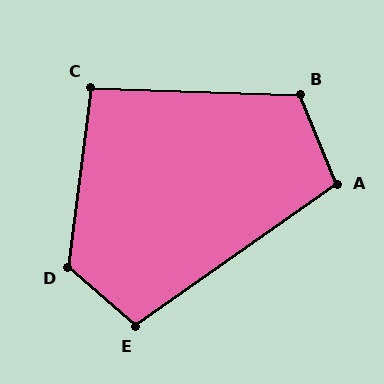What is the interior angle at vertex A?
Approximately 103 degrees (obtuse).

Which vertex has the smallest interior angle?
C, at approximately 95 degrees.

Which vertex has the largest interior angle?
D, at approximately 123 degrees.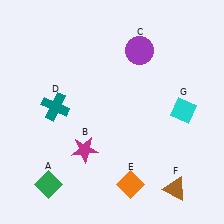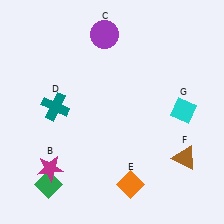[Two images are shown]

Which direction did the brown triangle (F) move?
The brown triangle (F) moved up.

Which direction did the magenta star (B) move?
The magenta star (B) moved left.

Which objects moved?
The objects that moved are: the magenta star (B), the purple circle (C), the brown triangle (F).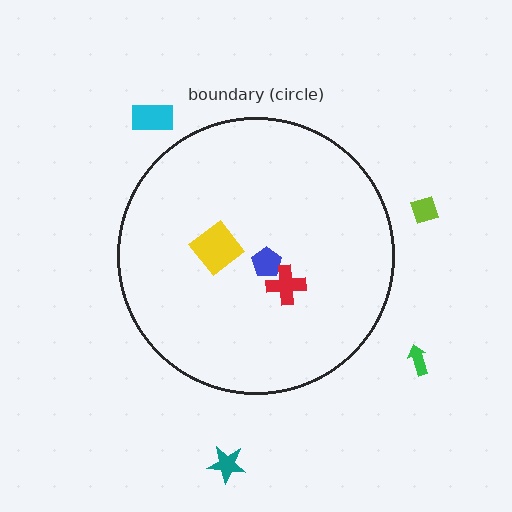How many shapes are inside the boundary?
3 inside, 4 outside.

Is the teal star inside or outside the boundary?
Outside.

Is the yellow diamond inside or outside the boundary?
Inside.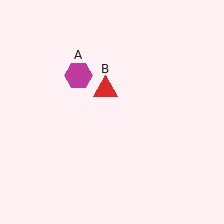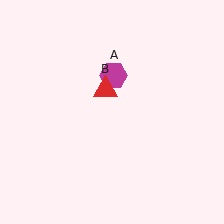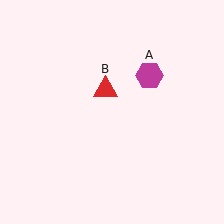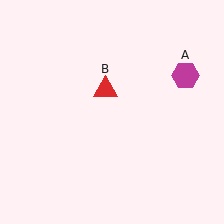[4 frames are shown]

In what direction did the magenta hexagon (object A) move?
The magenta hexagon (object A) moved right.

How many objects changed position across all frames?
1 object changed position: magenta hexagon (object A).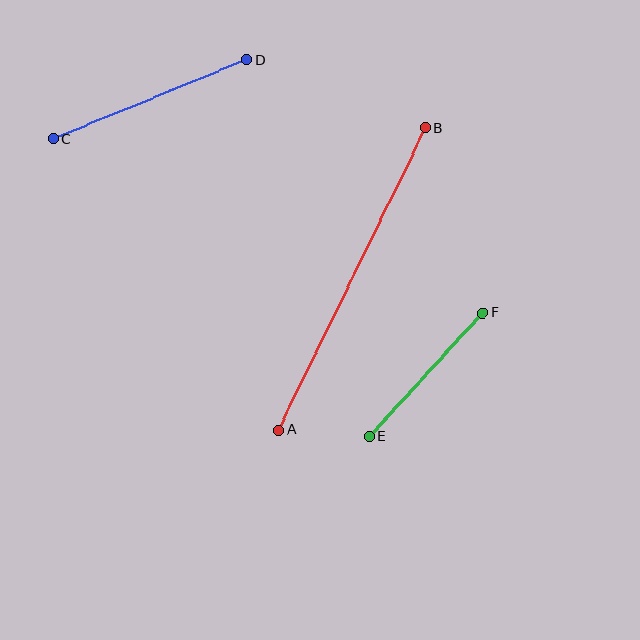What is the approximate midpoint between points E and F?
The midpoint is at approximately (426, 375) pixels.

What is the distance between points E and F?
The distance is approximately 168 pixels.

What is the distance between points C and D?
The distance is approximately 209 pixels.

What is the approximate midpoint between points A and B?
The midpoint is at approximately (352, 279) pixels.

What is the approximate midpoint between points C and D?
The midpoint is at approximately (150, 99) pixels.